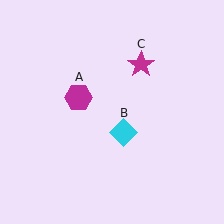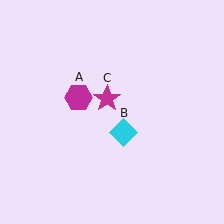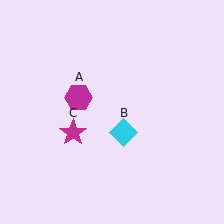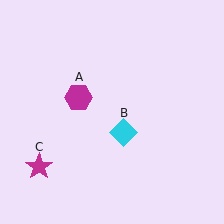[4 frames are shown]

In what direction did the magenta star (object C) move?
The magenta star (object C) moved down and to the left.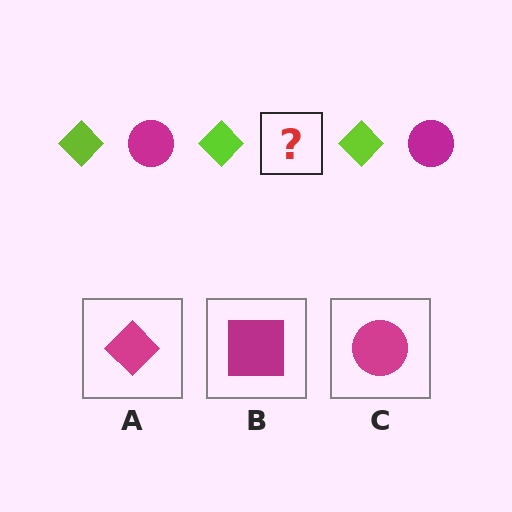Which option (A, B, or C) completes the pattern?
C.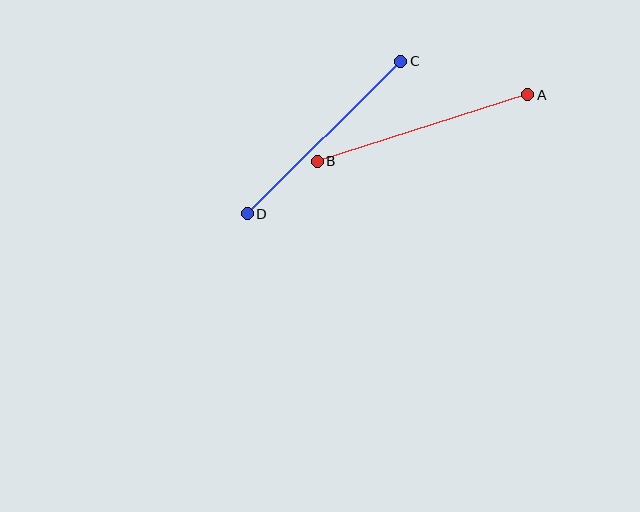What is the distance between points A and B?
The distance is approximately 221 pixels.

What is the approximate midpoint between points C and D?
The midpoint is at approximately (324, 138) pixels.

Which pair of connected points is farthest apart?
Points A and B are farthest apart.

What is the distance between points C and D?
The distance is approximately 216 pixels.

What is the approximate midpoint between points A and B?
The midpoint is at approximately (423, 128) pixels.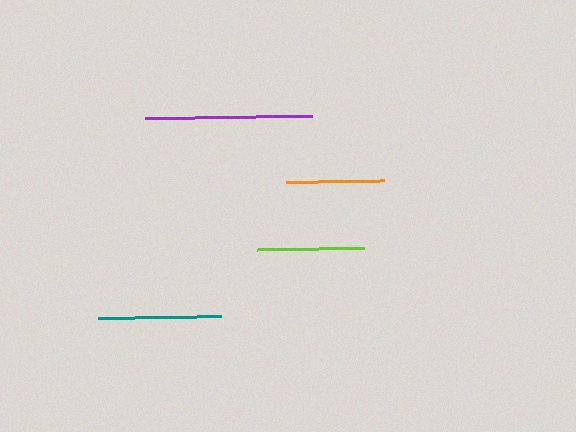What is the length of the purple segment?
The purple segment is approximately 167 pixels long.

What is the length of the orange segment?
The orange segment is approximately 98 pixels long.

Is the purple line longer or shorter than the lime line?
The purple line is longer than the lime line.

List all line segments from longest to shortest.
From longest to shortest: purple, teal, lime, orange.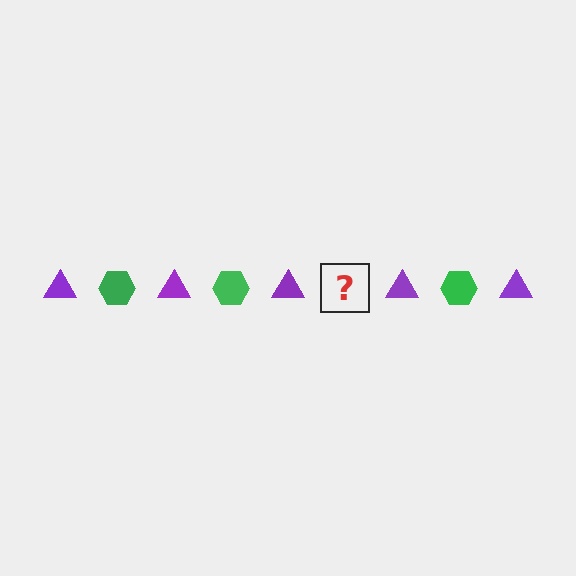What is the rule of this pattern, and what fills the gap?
The rule is that the pattern alternates between purple triangle and green hexagon. The gap should be filled with a green hexagon.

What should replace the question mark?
The question mark should be replaced with a green hexagon.